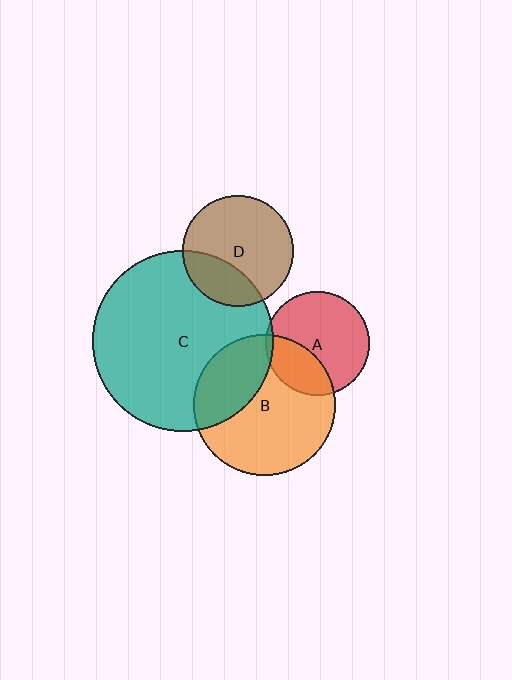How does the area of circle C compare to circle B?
Approximately 1.6 times.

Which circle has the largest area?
Circle C (teal).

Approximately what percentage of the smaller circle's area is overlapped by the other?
Approximately 5%.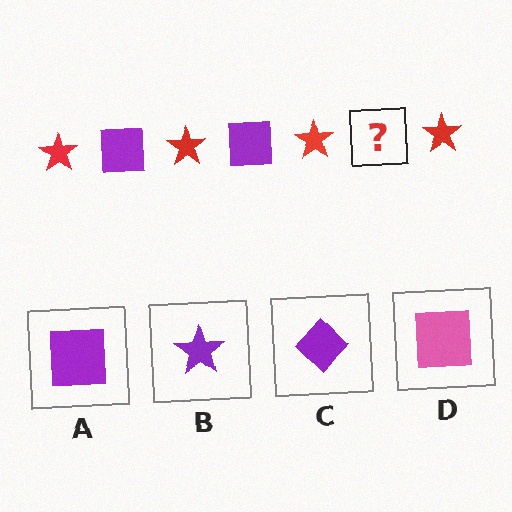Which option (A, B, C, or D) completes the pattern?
A.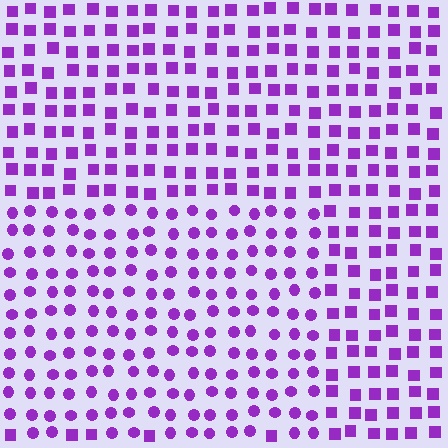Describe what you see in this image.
The image is filled with small purple elements arranged in a uniform grid. A rectangle-shaped region contains circles, while the surrounding area contains squares. The boundary is defined purely by the change in element shape.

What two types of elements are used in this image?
The image uses circles inside the rectangle region and squares outside it.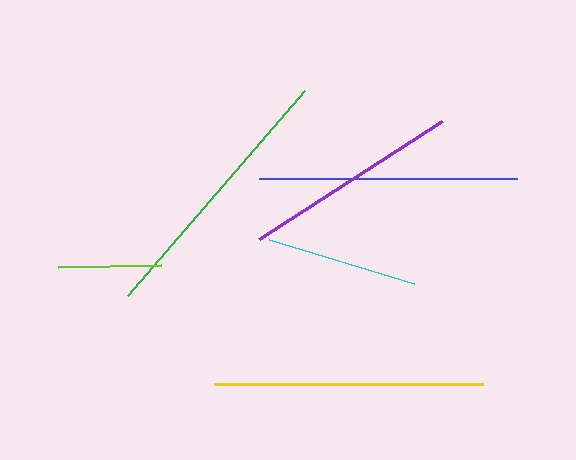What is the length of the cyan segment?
The cyan segment is approximately 152 pixels long.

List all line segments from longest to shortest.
From longest to shortest: green, yellow, blue, purple, cyan, lime.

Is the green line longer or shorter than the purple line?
The green line is longer than the purple line.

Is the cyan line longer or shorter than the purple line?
The purple line is longer than the cyan line.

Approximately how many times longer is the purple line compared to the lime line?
The purple line is approximately 2.1 times the length of the lime line.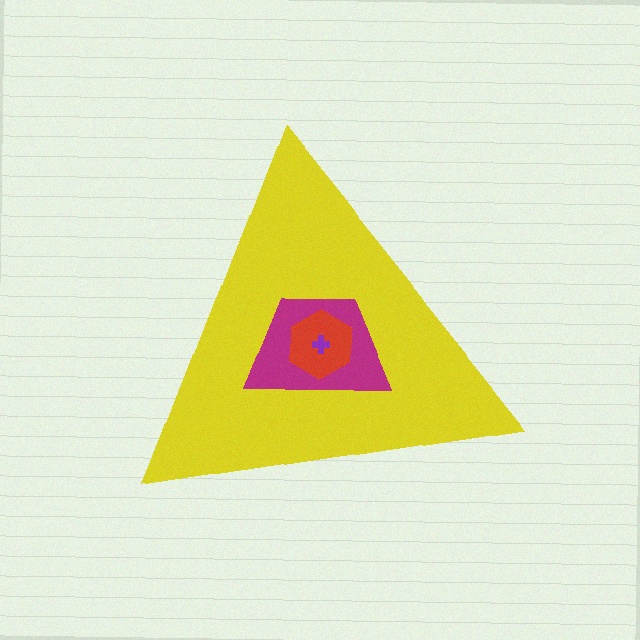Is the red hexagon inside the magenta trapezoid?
Yes.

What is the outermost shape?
The yellow triangle.